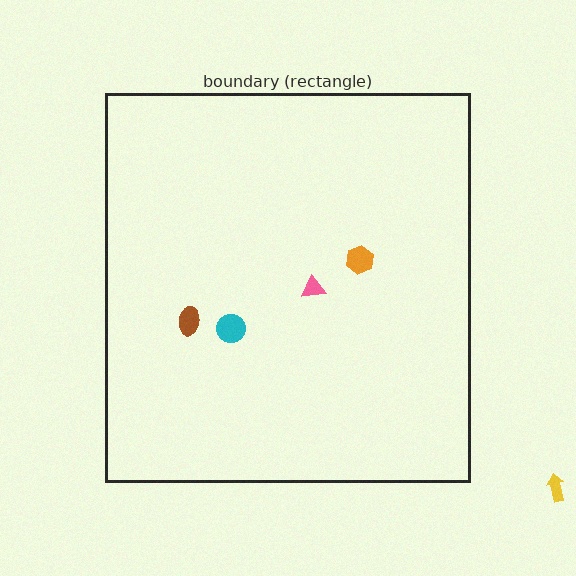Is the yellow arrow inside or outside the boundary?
Outside.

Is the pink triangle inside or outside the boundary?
Inside.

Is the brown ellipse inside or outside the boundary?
Inside.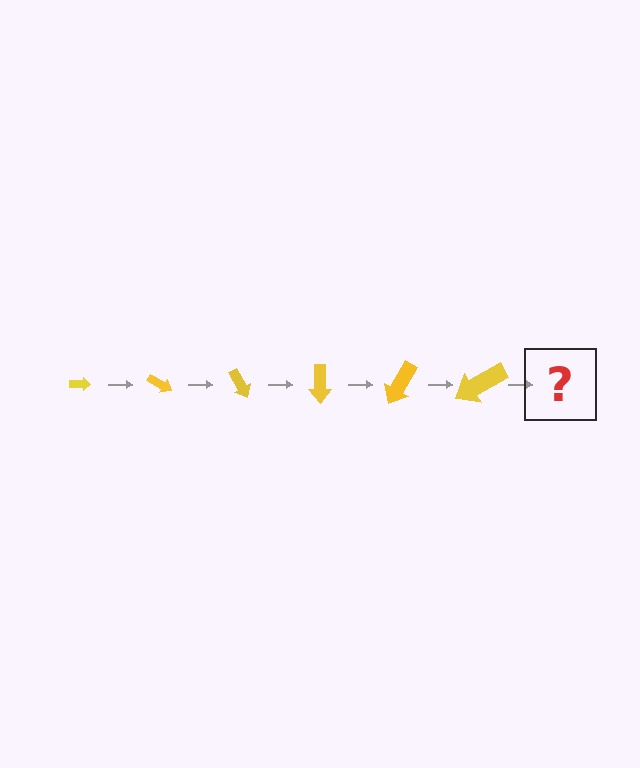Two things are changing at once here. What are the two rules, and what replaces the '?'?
The two rules are that the arrow grows larger each step and it rotates 30 degrees each step. The '?' should be an arrow, larger than the previous one and rotated 180 degrees from the start.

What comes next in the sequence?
The next element should be an arrow, larger than the previous one and rotated 180 degrees from the start.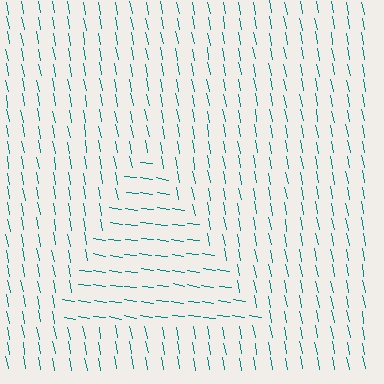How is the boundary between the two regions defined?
The boundary is defined purely by a change in line orientation (approximately 71 degrees difference). All lines are the same color and thickness.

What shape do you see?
I see a triangle.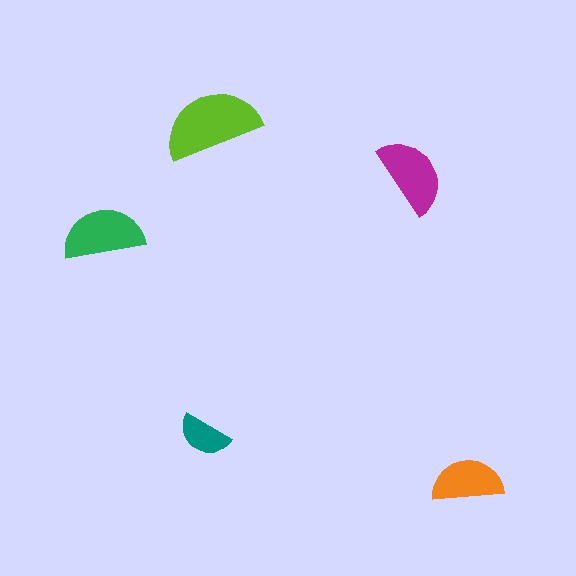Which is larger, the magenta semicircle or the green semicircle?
The green one.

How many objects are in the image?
There are 5 objects in the image.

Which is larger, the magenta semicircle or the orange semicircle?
The magenta one.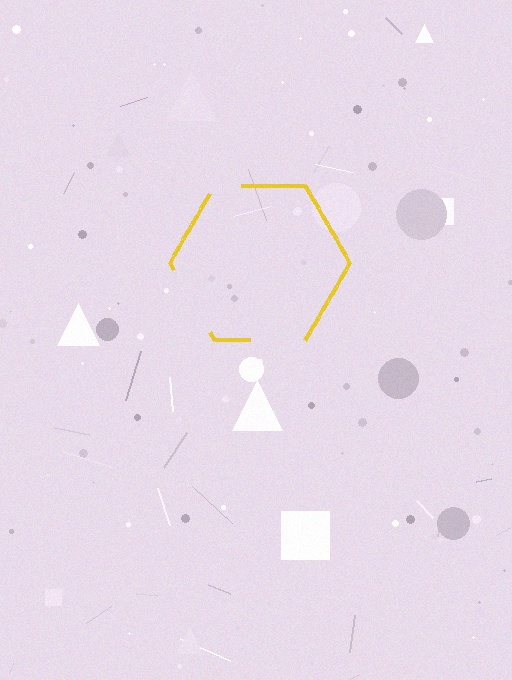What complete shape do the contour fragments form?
The contour fragments form a hexagon.